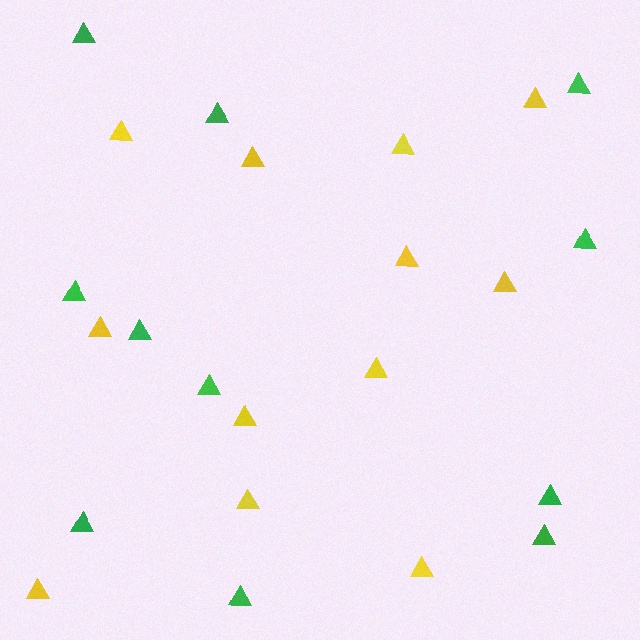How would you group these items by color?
There are 2 groups: one group of yellow triangles (12) and one group of green triangles (11).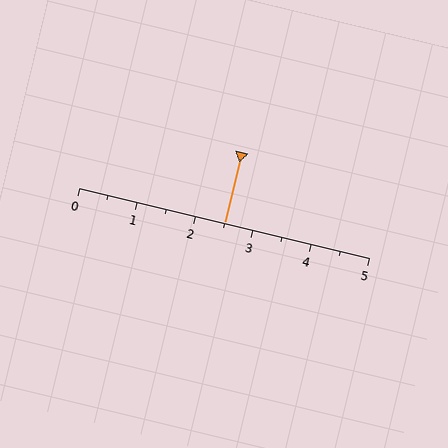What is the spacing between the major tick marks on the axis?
The major ticks are spaced 1 apart.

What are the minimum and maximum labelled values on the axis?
The axis runs from 0 to 5.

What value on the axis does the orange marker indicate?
The marker indicates approximately 2.5.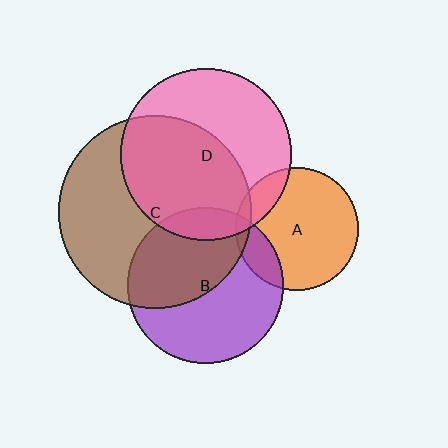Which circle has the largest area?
Circle C (brown).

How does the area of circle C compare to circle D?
Approximately 1.3 times.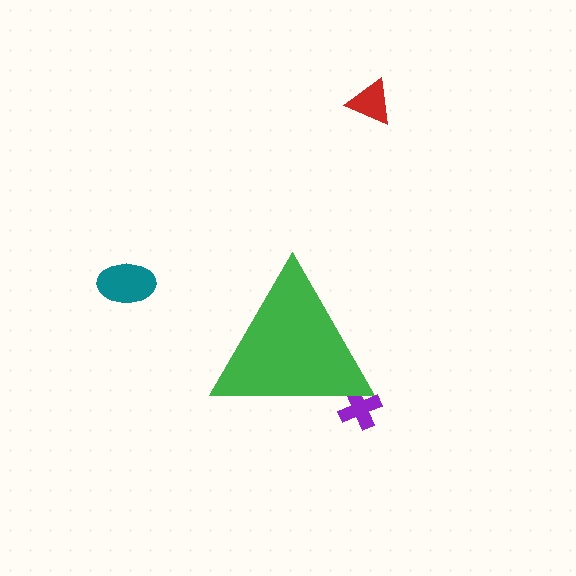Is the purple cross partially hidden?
Yes, the purple cross is partially hidden behind the green triangle.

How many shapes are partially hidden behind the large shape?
1 shape is partially hidden.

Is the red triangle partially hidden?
No, the red triangle is fully visible.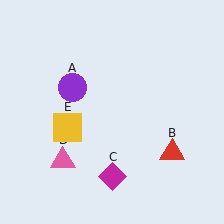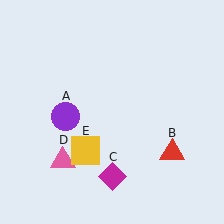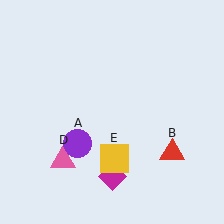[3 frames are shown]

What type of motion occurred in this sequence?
The purple circle (object A), yellow square (object E) rotated counterclockwise around the center of the scene.